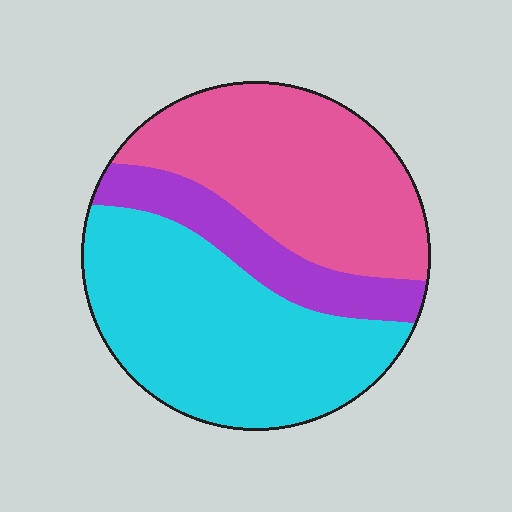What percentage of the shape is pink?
Pink covers 39% of the shape.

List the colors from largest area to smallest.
From largest to smallest: cyan, pink, purple.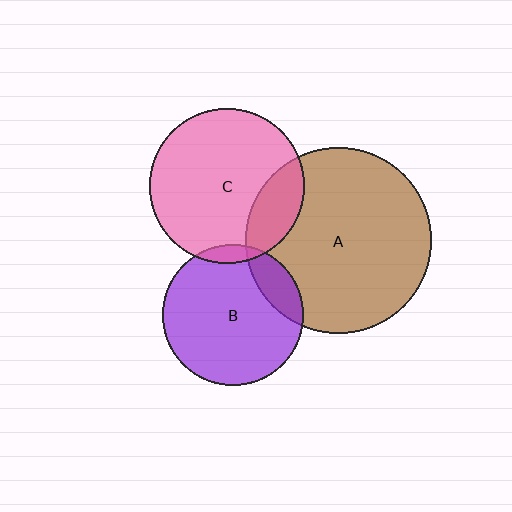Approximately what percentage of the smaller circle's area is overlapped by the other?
Approximately 20%.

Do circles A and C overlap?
Yes.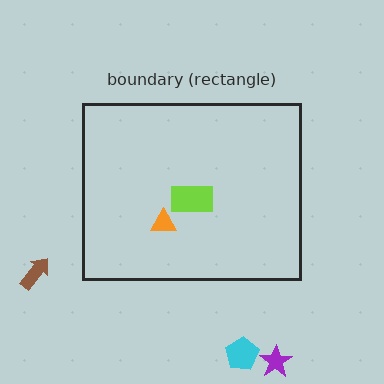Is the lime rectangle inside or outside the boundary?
Inside.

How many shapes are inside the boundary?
2 inside, 3 outside.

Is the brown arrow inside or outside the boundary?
Outside.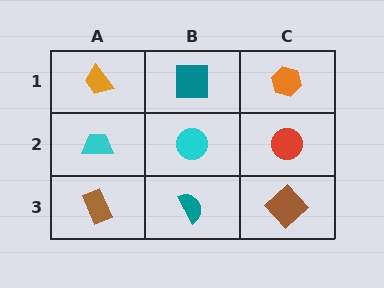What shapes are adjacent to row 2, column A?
An orange trapezoid (row 1, column A), a brown rectangle (row 3, column A), a cyan circle (row 2, column B).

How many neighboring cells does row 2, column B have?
4.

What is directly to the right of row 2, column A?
A cyan circle.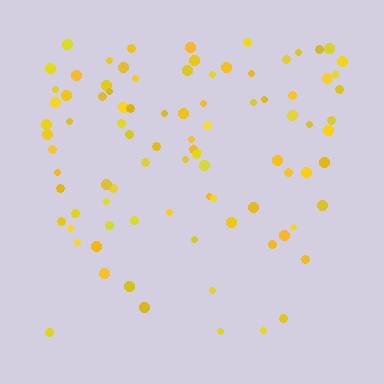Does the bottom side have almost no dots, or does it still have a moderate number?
Still a moderate number, just noticeably fewer than the top.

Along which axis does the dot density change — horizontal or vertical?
Vertical.